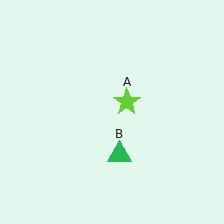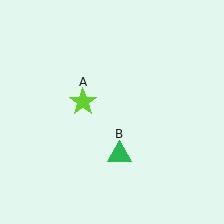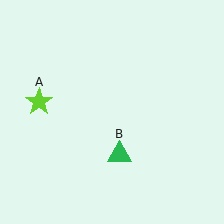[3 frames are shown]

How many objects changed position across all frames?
1 object changed position: lime star (object A).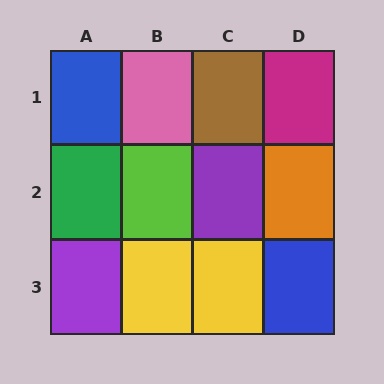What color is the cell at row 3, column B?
Yellow.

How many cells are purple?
2 cells are purple.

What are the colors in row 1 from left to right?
Blue, pink, brown, magenta.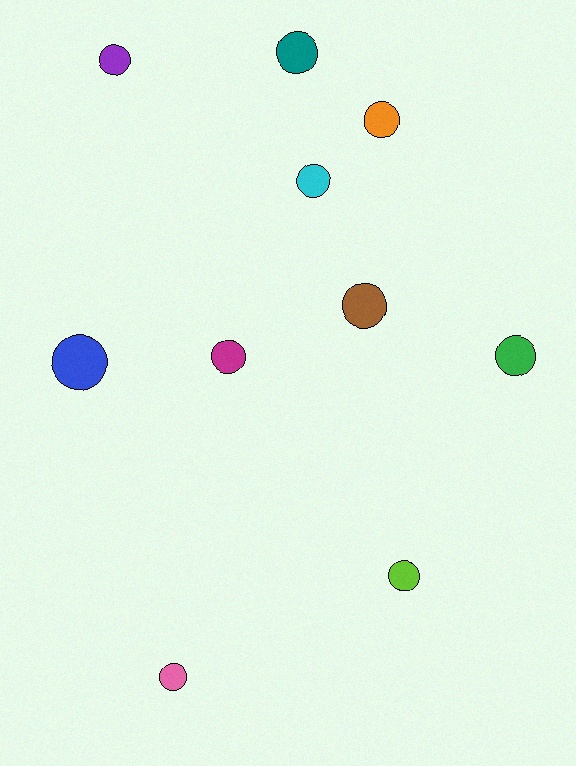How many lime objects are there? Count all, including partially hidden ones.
There is 1 lime object.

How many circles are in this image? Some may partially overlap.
There are 10 circles.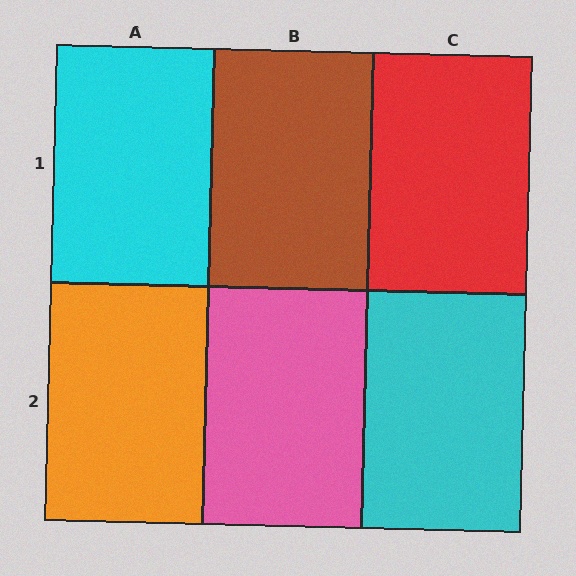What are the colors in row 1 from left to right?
Cyan, brown, red.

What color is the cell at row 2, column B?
Pink.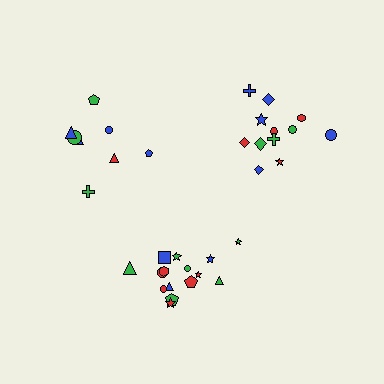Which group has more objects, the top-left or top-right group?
The top-right group.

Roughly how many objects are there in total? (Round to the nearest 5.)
Roughly 35 objects in total.